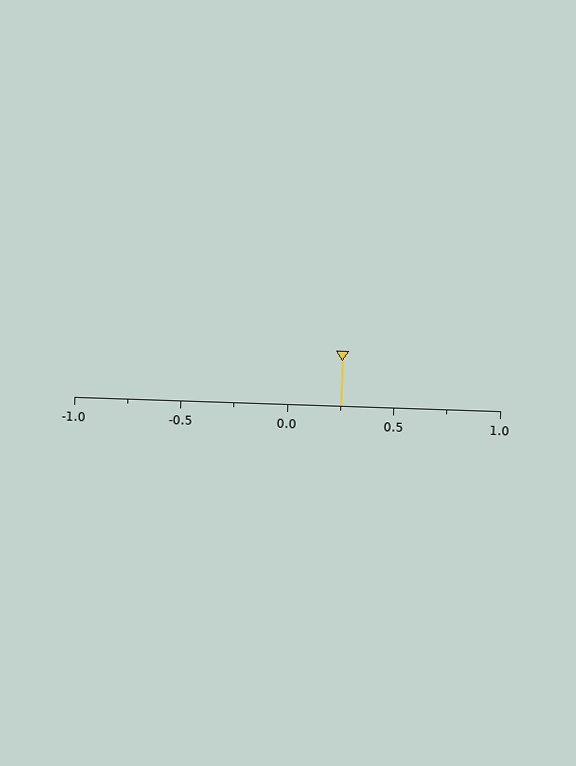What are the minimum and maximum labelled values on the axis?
The axis runs from -1.0 to 1.0.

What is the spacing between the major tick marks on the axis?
The major ticks are spaced 0.5 apart.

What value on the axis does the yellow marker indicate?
The marker indicates approximately 0.25.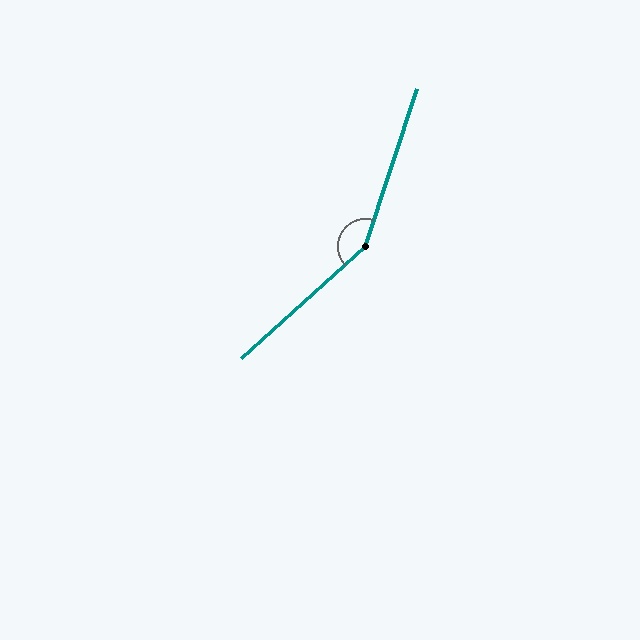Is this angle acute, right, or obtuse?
It is obtuse.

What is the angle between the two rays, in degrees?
Approximately 150 degrees.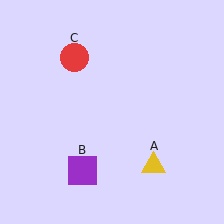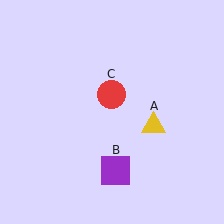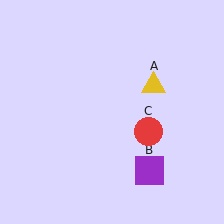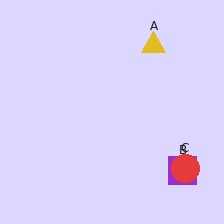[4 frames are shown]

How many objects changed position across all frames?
3 objects changed position: yellow triangle (object A), purple square (object B), red circle (object C).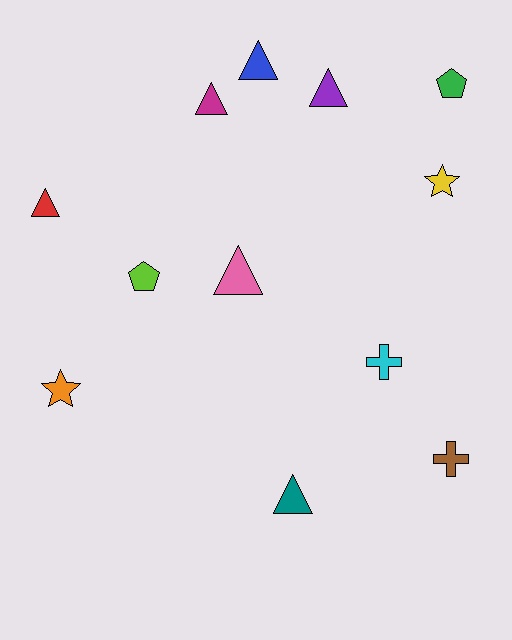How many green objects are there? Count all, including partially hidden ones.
There is 1 green object.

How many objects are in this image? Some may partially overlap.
There are 12 objects.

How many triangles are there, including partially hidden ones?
There are 6 triangles.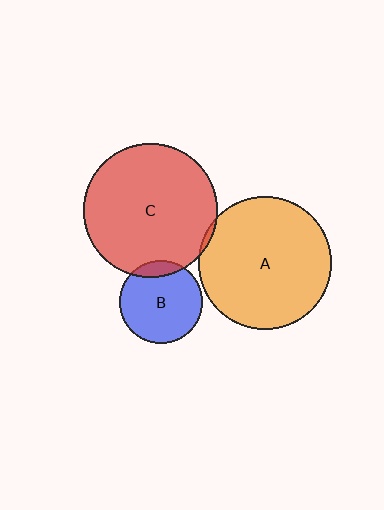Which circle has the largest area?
Circle C (red).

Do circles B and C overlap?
Yes.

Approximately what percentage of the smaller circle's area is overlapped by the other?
Approximately 10%.